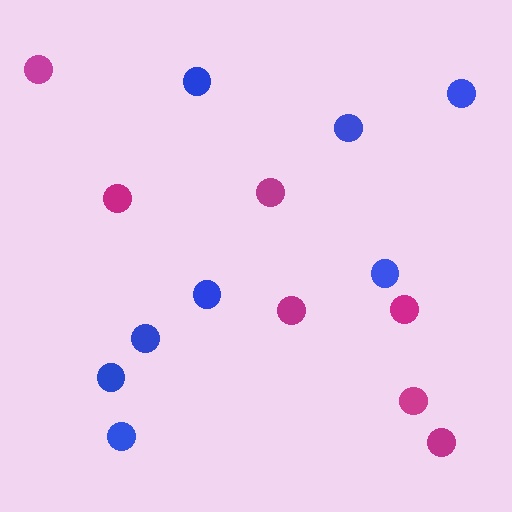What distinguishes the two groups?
There are 2 groups: one group of blue circles (8) and one group of magenta circles (7).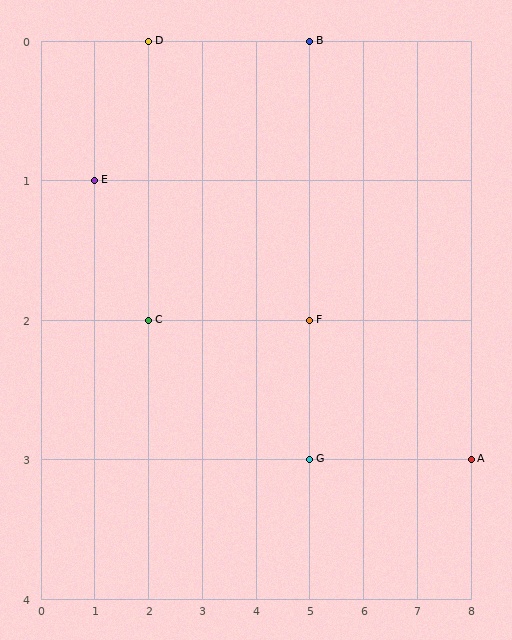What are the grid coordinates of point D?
Point D is at grid coordinates (2, 0).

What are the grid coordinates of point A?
Point A is at grid coordinates (8, 3).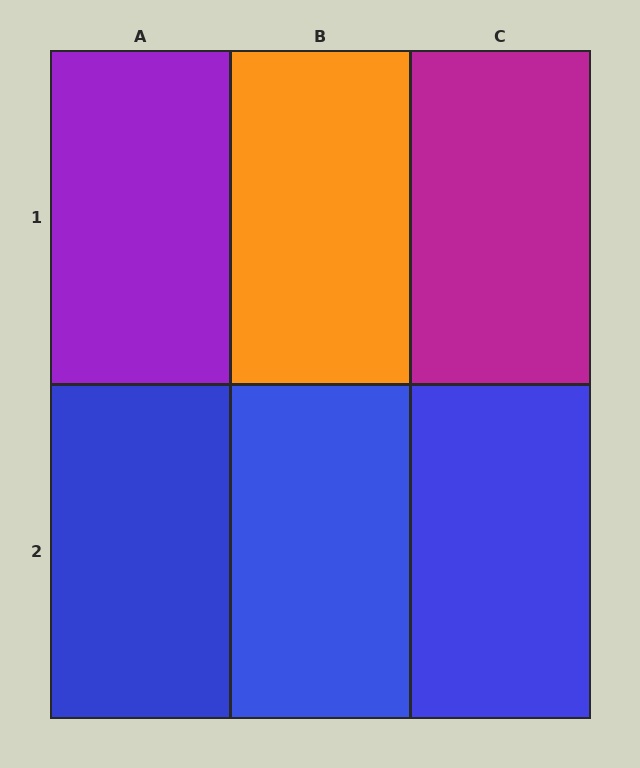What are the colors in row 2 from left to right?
Blue, blue, blue.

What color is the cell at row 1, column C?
Magenta.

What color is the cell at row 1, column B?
Orange.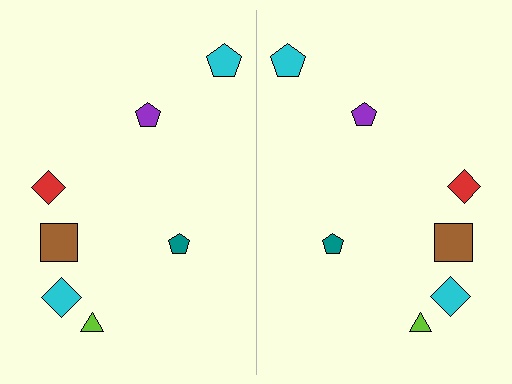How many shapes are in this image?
There are 14 shapes in this image.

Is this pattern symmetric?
Yes, this pattern has bilateral (reflection) symmetry.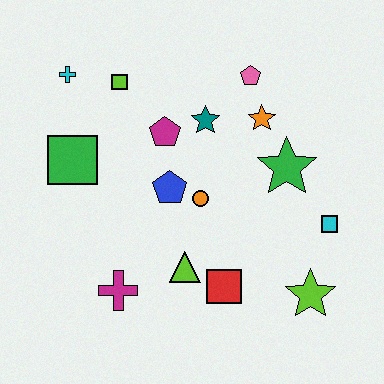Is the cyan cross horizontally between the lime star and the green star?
No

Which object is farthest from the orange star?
The magenta cross is farthest from the orange star.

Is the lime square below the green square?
No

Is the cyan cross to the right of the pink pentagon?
No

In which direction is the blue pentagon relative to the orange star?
The blue pentagon is to the left of the orange star.